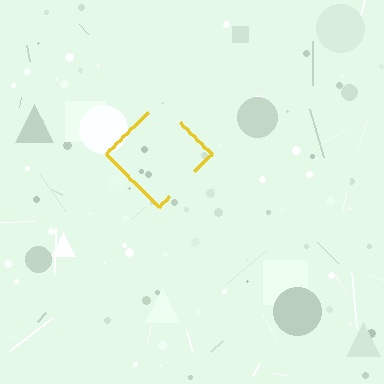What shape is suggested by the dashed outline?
The dashed outline suggests a diamond.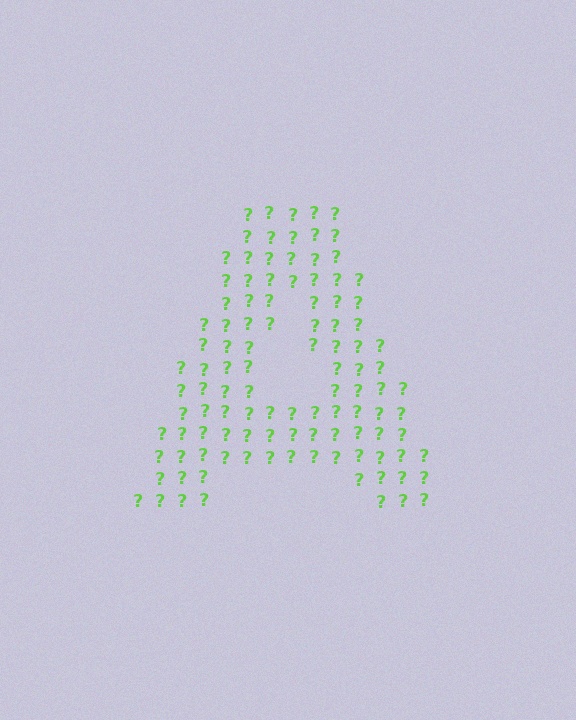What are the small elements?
The small elements are question marks.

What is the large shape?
The large shape is the letter A.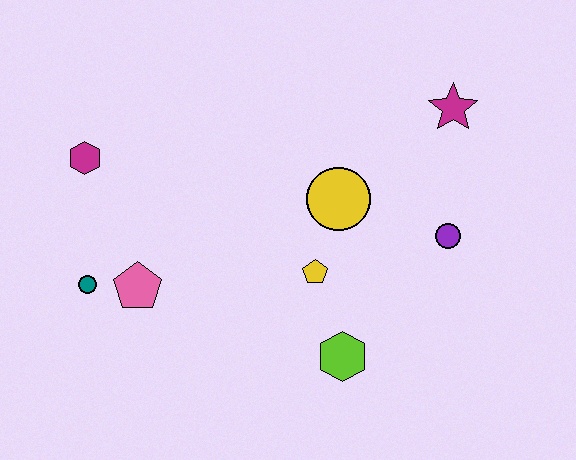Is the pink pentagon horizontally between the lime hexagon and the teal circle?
Yes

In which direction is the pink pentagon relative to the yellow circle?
The pink pentagon is to the left of the yellow circle.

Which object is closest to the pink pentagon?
The teal circle is closest to the pink pentagon.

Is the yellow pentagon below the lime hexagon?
No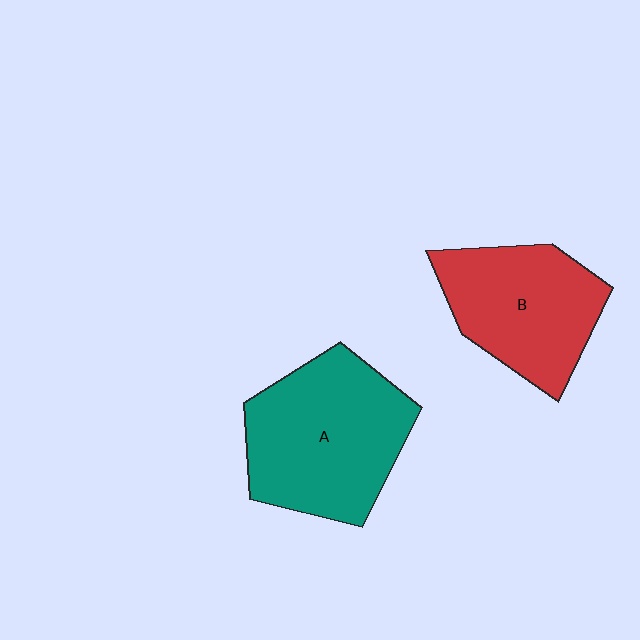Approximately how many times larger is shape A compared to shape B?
Approximately 1.2 times.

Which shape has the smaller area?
Shape B (red).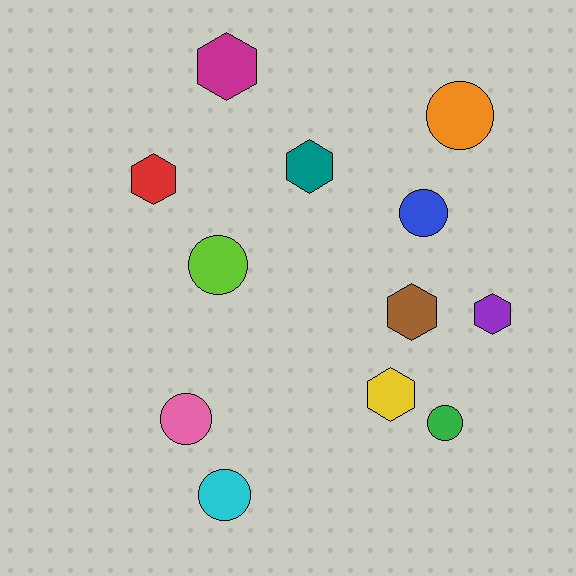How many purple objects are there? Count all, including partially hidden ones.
There is 1 purple object.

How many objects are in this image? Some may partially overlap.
There are 12 objects.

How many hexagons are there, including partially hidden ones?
There are 6 hexagons.